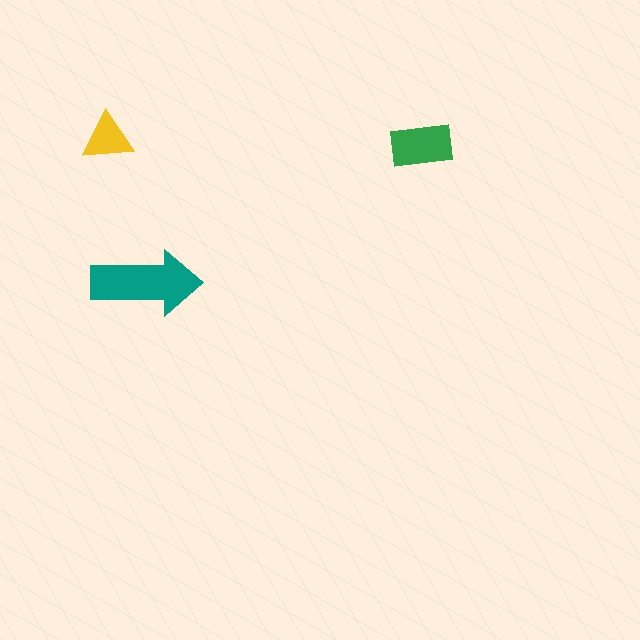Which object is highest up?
The yellow triangle is topmost.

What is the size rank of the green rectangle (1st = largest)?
2nd.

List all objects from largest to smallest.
The teal arrow, the green rectangle, the yellow triangle.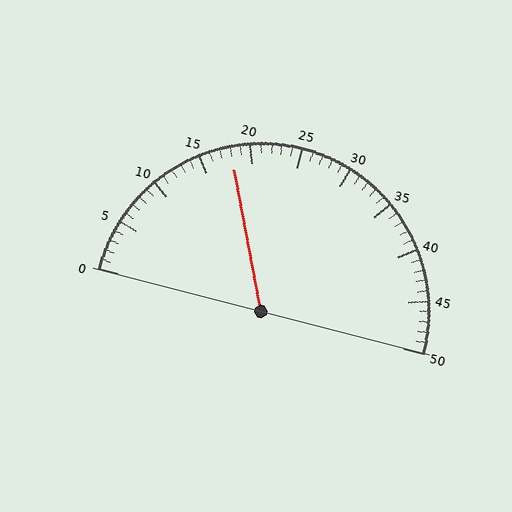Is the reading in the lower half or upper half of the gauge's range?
The reading is in the lower half of the range (0 to 50).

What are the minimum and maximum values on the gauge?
The gauge ranges from 0 to 50.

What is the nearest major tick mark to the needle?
The nearest major tick mark is 20.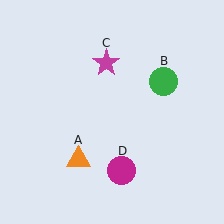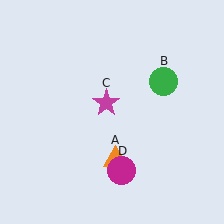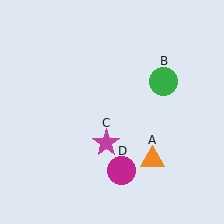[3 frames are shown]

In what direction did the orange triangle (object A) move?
The orange triangle (object A) moved right.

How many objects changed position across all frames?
2 objects changed position: orange triangle (object A), magenta star (object C).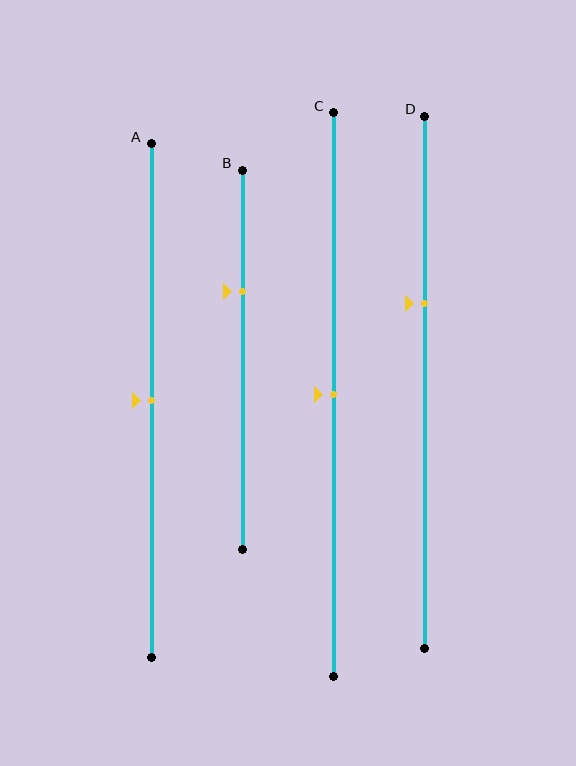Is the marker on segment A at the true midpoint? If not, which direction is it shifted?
Yes, the marker on segment A is at the true midpoint.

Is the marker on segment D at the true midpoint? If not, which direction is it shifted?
No, the marker on segment D is shifted upward by about 15% of the segment length.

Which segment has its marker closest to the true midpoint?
Segment A has its marker closest to the true midpoint.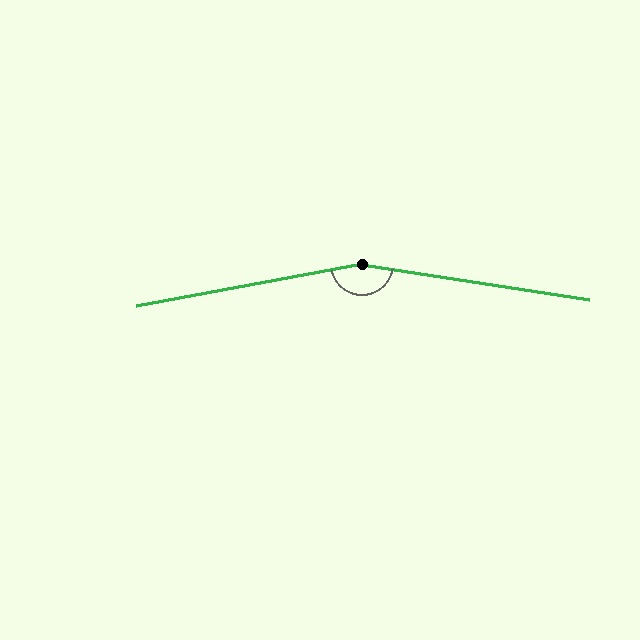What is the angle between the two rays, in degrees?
Approximately 161 degrees.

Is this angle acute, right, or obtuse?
It is obtuse.